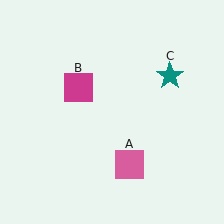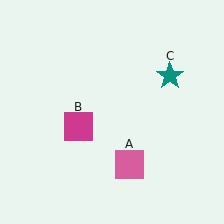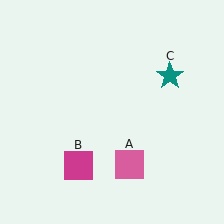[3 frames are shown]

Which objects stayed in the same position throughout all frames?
Pink square (object A) and teal star (object C) remained stationary.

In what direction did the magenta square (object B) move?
The magenta square (object B) moved down.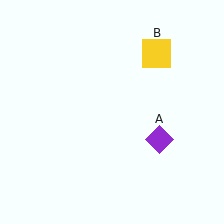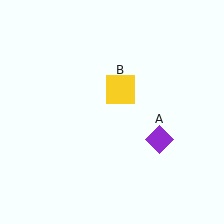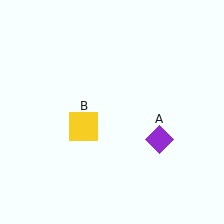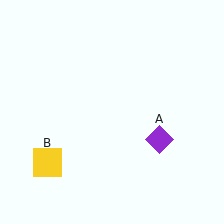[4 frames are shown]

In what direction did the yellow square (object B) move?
The yellow square (object B) moved down and to the left.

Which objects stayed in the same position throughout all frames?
Purple diamond (object A) remained stationary.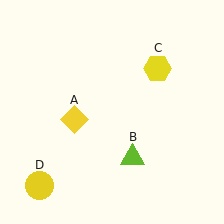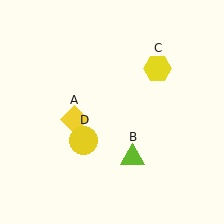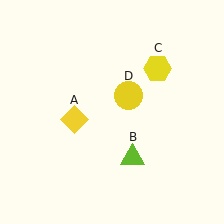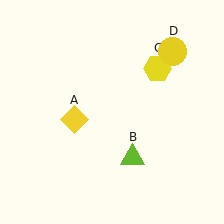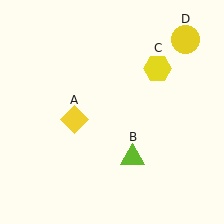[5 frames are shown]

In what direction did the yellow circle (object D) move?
The yellow circle (object D) moved up and to the right.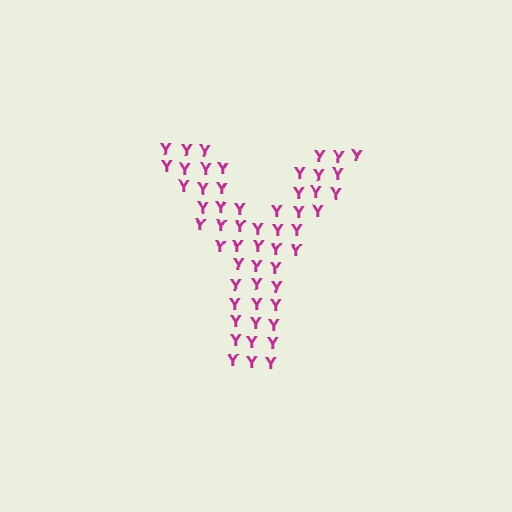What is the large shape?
The large shape is the letter Y.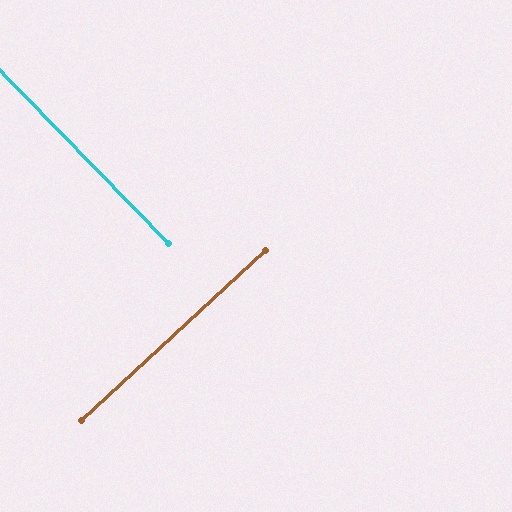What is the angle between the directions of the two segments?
Approximately 88 degrees.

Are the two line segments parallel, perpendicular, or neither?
Perpendicular — they meet at approximately 88°.